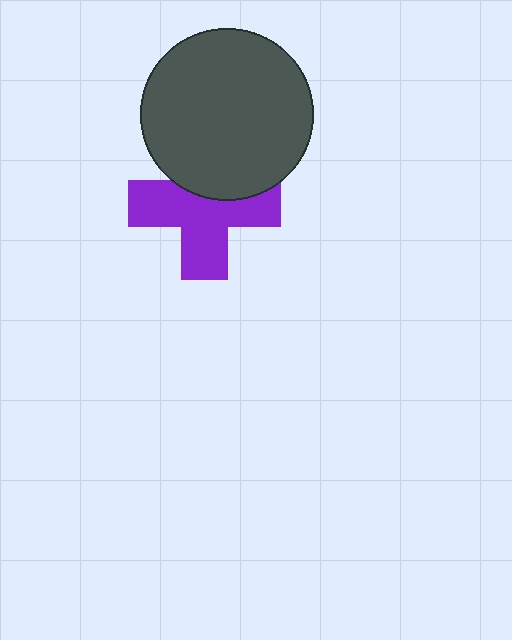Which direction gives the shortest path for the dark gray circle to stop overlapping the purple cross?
Moving up gives the shortest separation.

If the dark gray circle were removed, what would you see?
You would see the complete purple cross.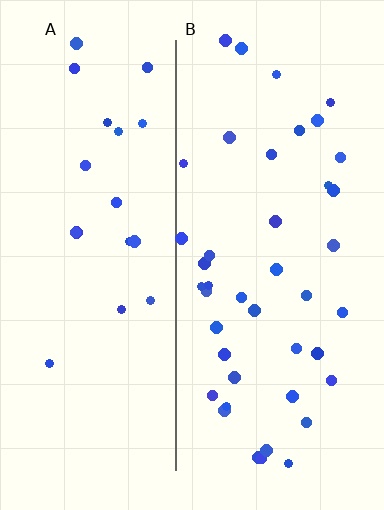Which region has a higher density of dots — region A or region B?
B (the right).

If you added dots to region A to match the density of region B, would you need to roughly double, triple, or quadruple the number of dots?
Approximately double.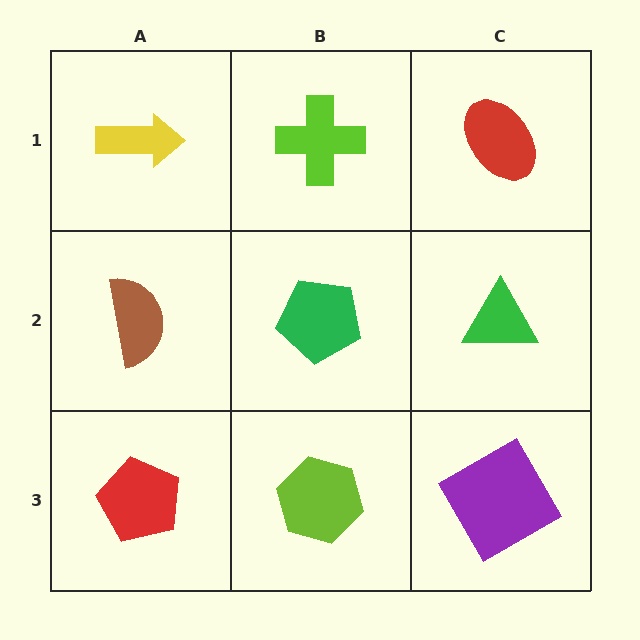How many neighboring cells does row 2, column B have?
4.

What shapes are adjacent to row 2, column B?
A lime cross (row 1, column B), a lime hexagon (row 3, column B), a brown semicircle (row 2, column A), a green triangle (row 2, column C).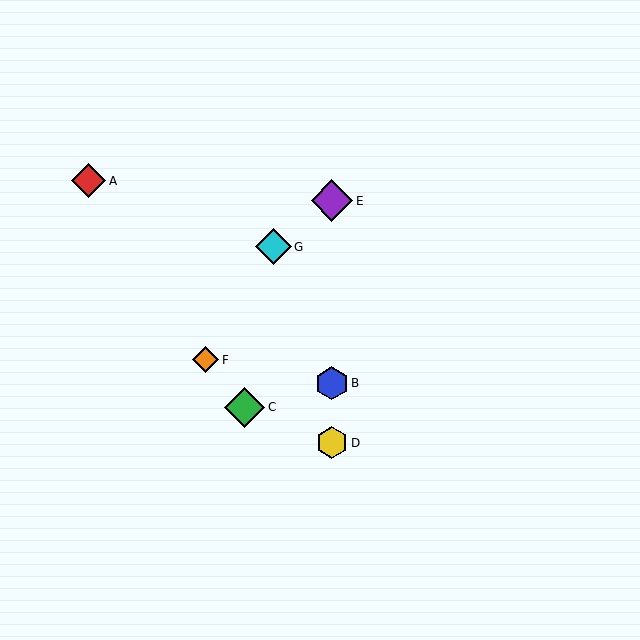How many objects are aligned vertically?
3 objects (B, D, E) are aligned vertically.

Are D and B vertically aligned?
Yes, both are at x≈332.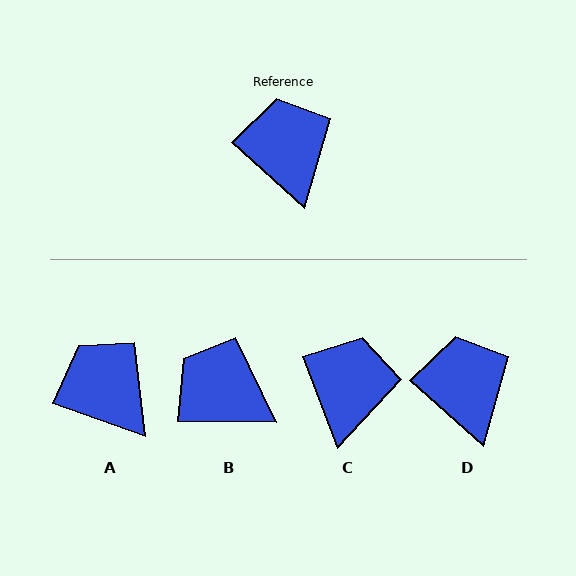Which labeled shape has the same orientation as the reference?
D.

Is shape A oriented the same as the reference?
No, it is off by about 22 degrees.